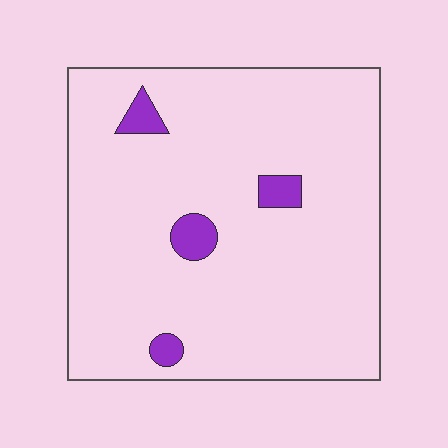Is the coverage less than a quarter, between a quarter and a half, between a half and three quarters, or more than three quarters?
Less than a quarter.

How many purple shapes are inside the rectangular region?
4.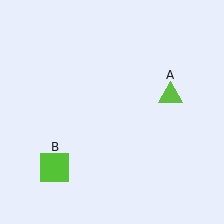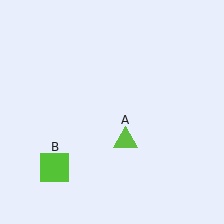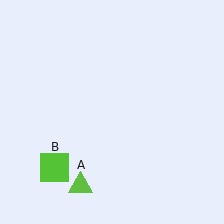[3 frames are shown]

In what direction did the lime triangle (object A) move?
The lime triangle (object A) moved down and to the left.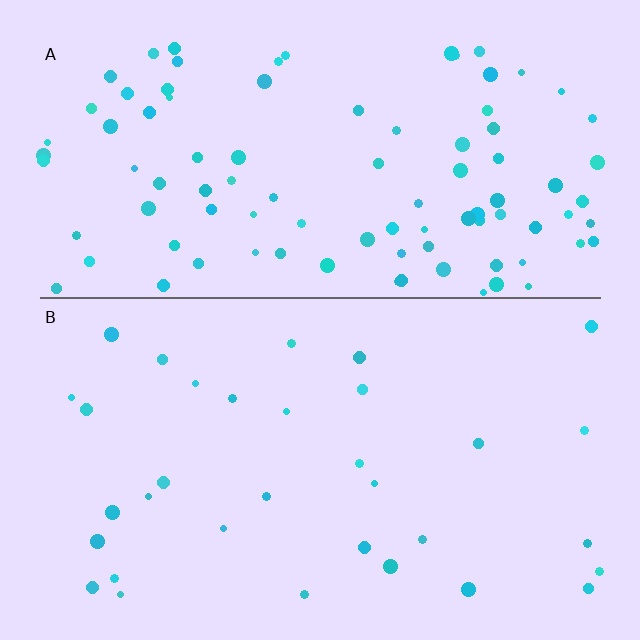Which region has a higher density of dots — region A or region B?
A (the top).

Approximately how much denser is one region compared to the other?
Approximately 2.9× — region A over region B.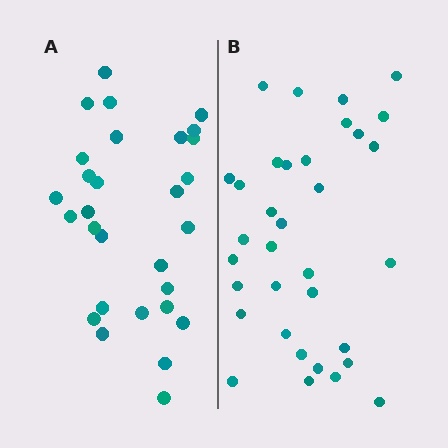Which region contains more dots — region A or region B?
Region B (the right region) has more dots.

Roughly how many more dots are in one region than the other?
Region B has about 5 more dots than region A.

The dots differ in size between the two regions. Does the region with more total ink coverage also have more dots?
No. Region A has more total ink coverage because its dots are larger, but region B actually contains more individual dots. Total area can be misleading — the number of items is what matters here.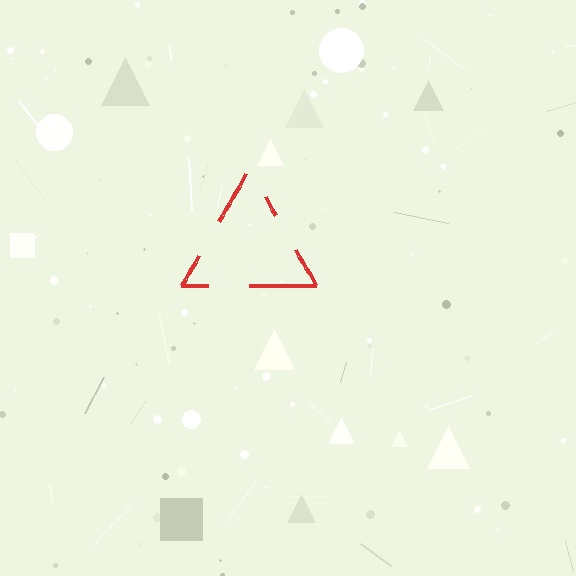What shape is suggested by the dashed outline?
The dashed outline suggests a triangle.